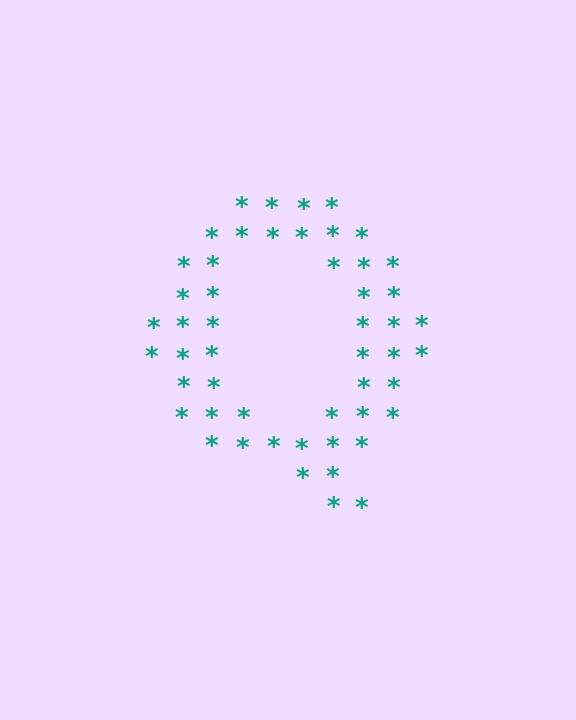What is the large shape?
The large shape is the letter Q.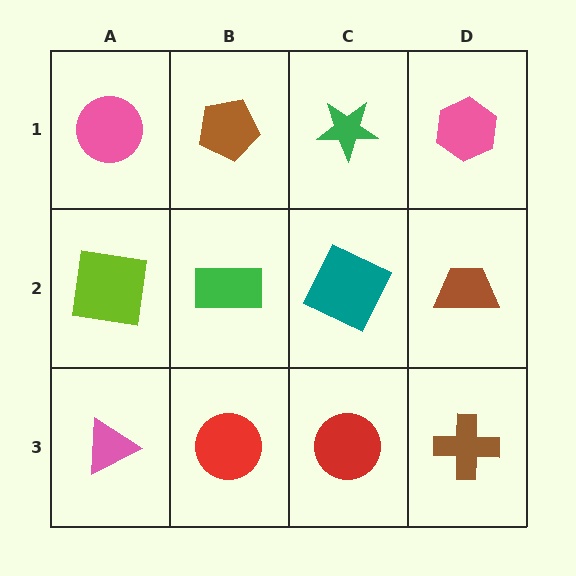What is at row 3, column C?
A red circle.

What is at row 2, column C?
A teal square.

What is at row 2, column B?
A green rectangle.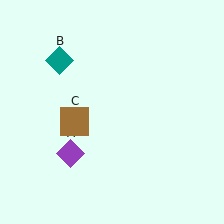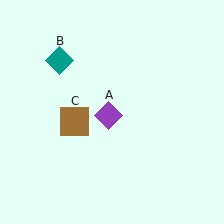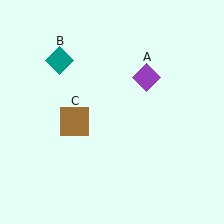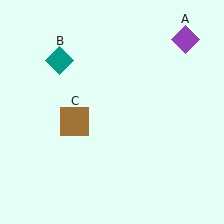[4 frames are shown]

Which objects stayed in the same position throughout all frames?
Teal diamond (object B) and brown square (object C) remained stationary.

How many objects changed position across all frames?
1 object changed position: purple diamond (object A).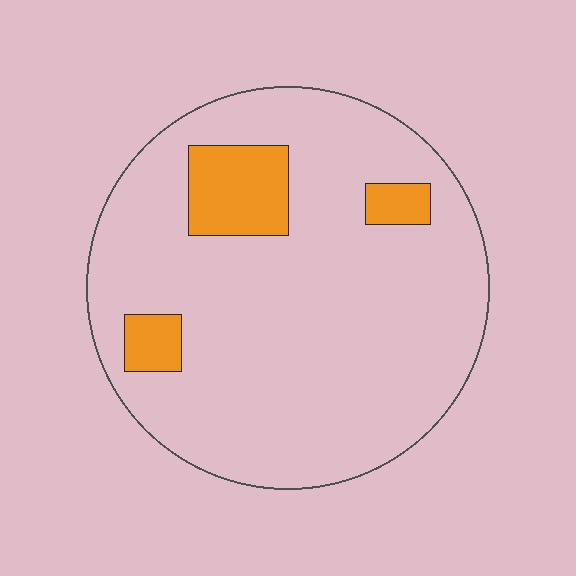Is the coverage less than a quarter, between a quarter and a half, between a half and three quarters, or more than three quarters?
Less than a quarter.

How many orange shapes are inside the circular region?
3.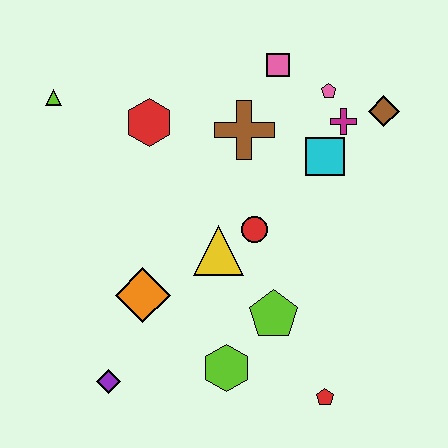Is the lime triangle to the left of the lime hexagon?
Yes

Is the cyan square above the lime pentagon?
Yes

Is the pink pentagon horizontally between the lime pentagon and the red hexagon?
No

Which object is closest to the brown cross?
The pink square is closest to the brown cross.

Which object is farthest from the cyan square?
The purple diamond is farthest from the cyan square.